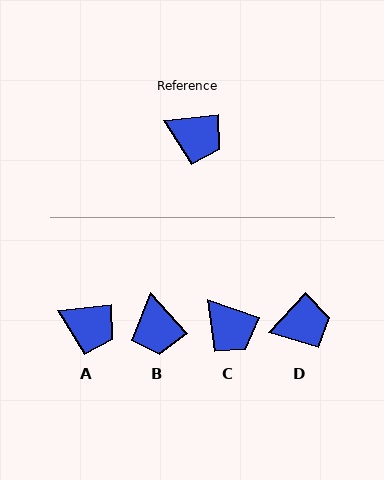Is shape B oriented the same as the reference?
No, it is off by about 55 degrees.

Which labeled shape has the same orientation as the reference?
A.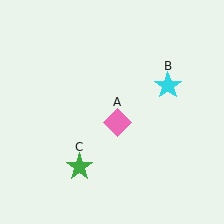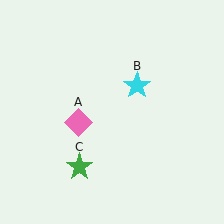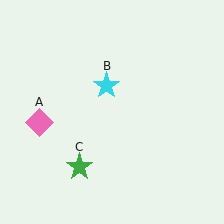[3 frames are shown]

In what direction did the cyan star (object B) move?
The cyan star (object B) moved left.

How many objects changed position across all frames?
2 objects changed position: pink diamond (object A), cyan star (object B).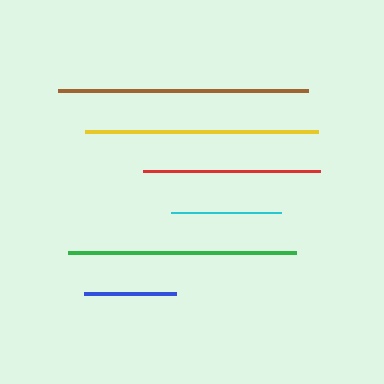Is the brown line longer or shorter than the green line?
The brown line is longer than the green line.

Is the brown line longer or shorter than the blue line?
The brown line is longer than the blue line.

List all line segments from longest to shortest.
From longest to shortest: brown, yellow, green, red, cyan, blue.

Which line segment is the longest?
The brown line is the longest at approximately 249 pixels.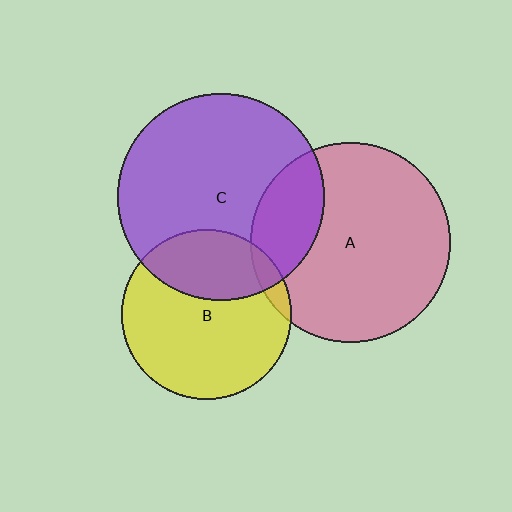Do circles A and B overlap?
Yes.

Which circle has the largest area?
Circle C (purple).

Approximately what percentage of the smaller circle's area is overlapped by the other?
Approximately 5%.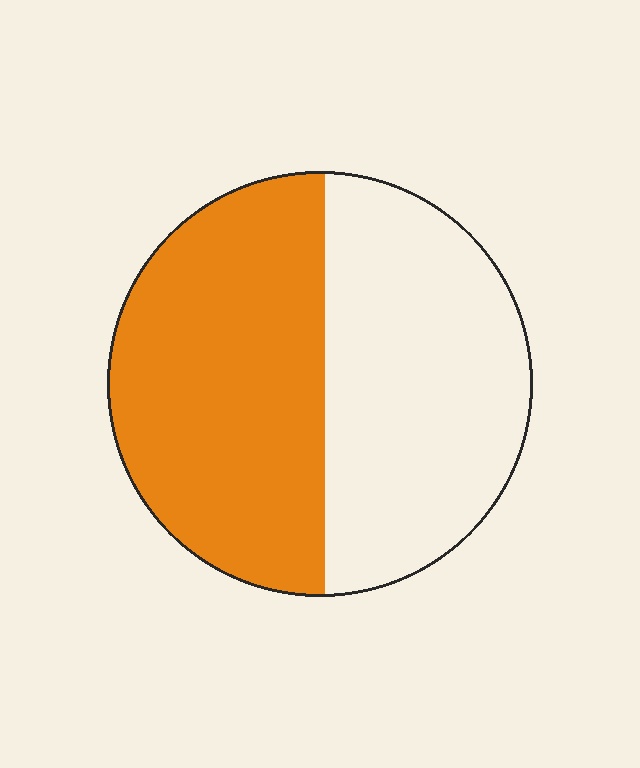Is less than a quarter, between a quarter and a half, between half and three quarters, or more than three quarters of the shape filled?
Between half and three quarters.